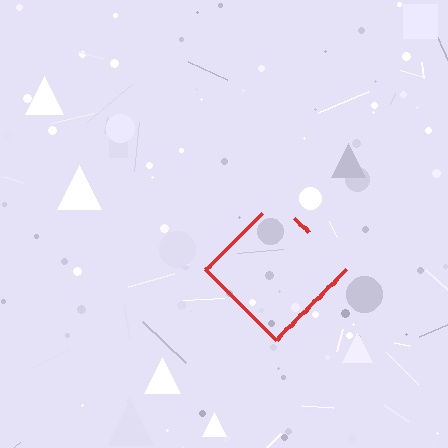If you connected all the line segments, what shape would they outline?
They would outline a diamond.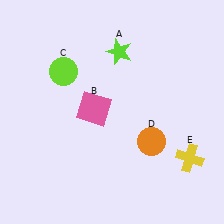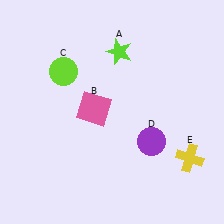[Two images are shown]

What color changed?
The circle (D) changed from orange in Image 1 to purple in Image 2.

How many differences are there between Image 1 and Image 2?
There is 1 difference between the two images.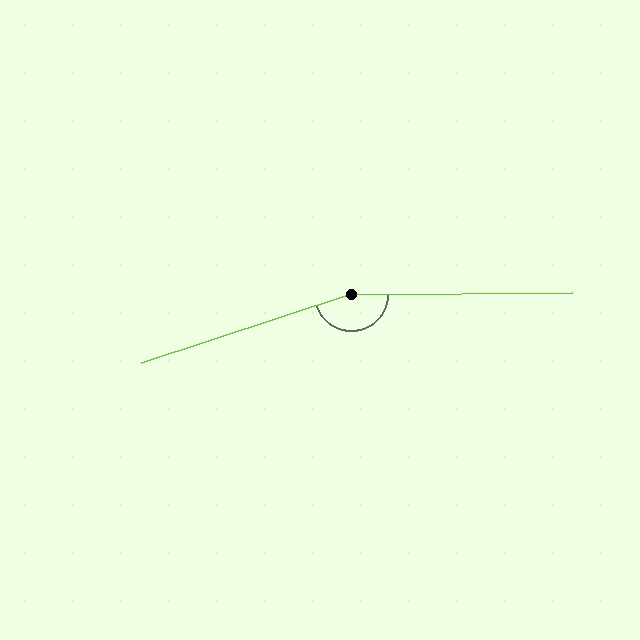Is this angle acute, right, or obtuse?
It is obtuse.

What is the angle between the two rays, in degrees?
Approximately 162 degrees.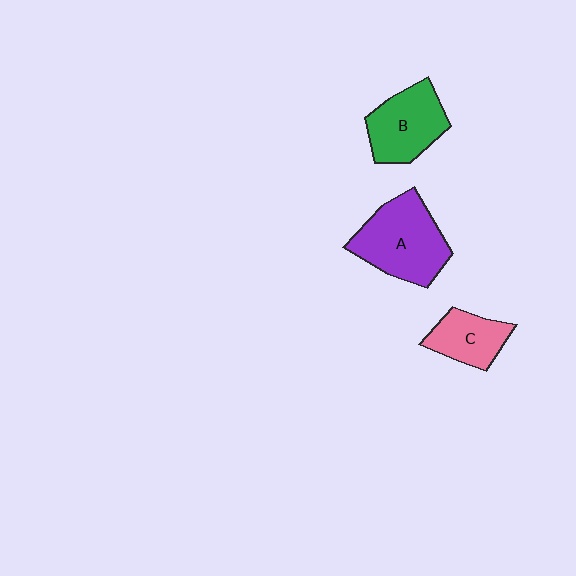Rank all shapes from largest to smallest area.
From largest to smallest: A (purple), B (green), C (pink).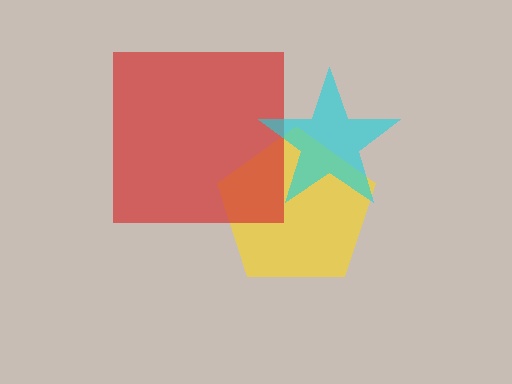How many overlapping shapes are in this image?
There are 3 overlapping shapes in the image.